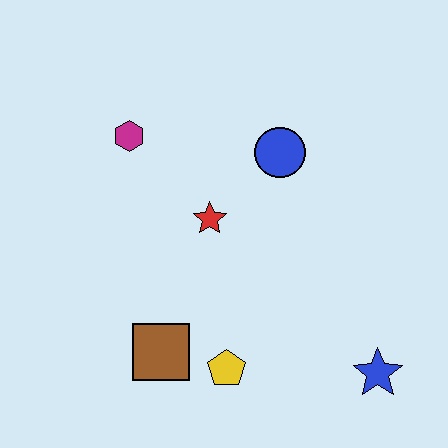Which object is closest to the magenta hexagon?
The red star is closest to the magenta hexagon.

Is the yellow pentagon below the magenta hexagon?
Yes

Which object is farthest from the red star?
The blue star is farthest from the red star.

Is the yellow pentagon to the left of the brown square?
No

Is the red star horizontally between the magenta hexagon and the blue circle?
Yes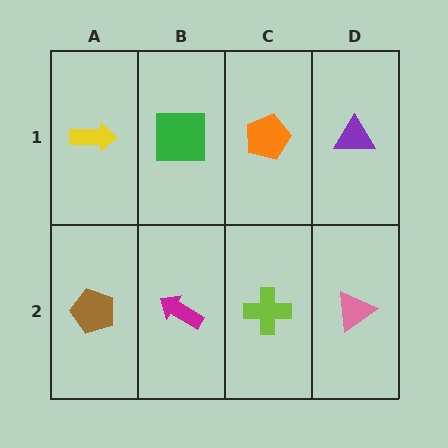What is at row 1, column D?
A purple triangle.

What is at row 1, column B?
A green square.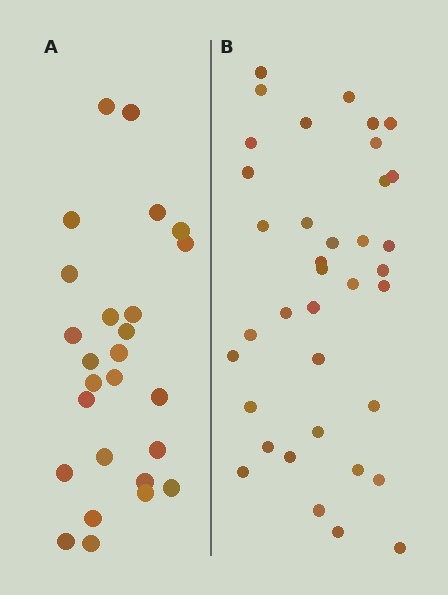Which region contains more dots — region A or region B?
Region B (the right region) has more dots.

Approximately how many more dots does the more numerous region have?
Region B has roughly 12 or so more dots than region A.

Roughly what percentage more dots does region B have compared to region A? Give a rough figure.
About 40% more.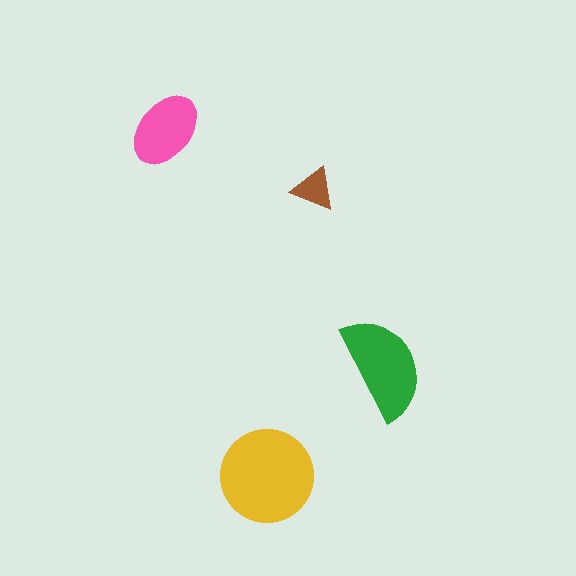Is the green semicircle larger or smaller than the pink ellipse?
Larger.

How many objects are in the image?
There are 4 objects in the image.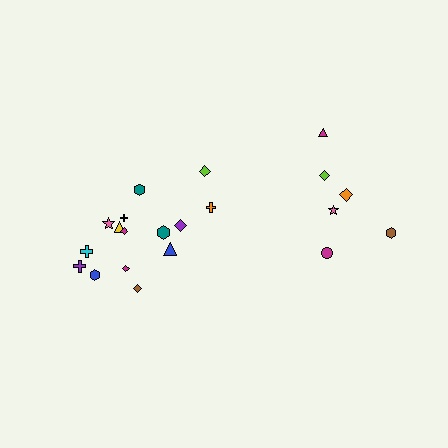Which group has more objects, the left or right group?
The left group.